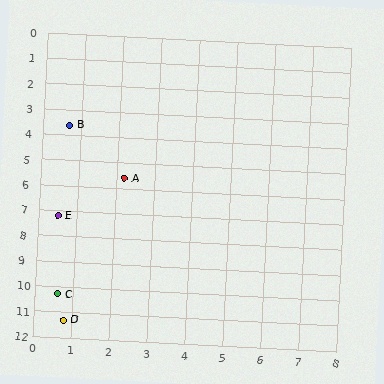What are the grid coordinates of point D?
Point D is at approximately (0.8, 11.3).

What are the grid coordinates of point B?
Point B is at approximately (0.7, 3.6).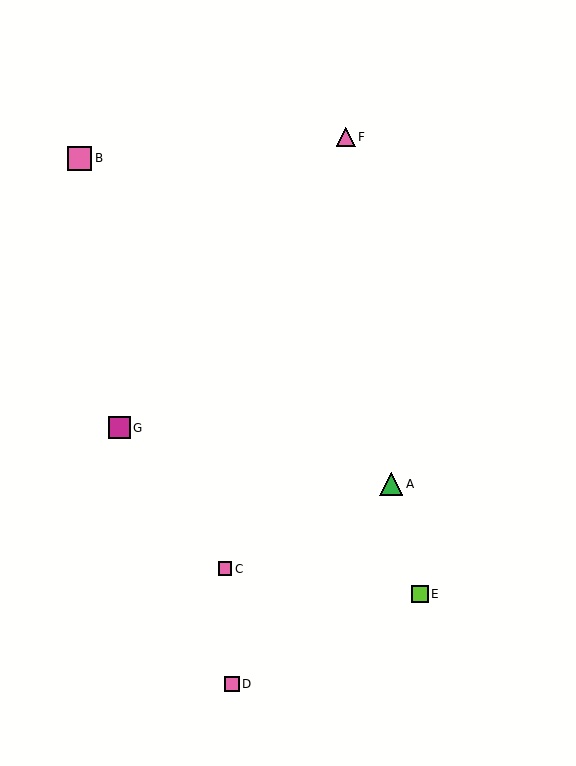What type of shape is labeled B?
Shape B is a pink square.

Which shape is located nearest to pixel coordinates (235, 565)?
The pink square (labeled C) at (225, 569) is nearest to that location.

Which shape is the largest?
The pink square (labeled B) is the largest.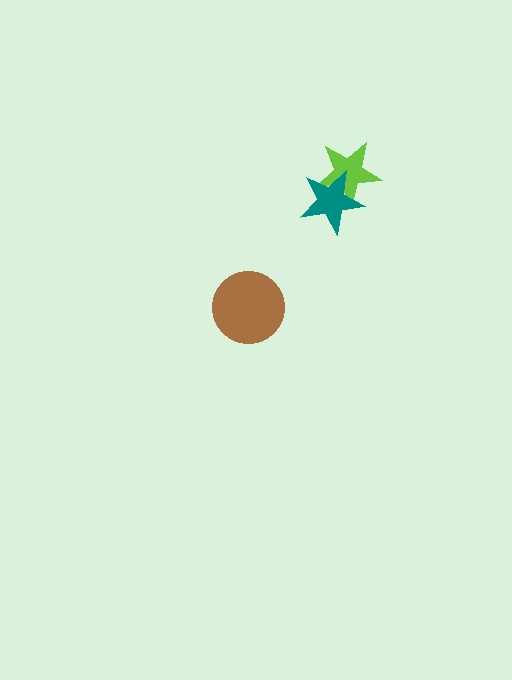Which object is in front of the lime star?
The teal star is in front of the lime star.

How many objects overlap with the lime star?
1 object overlaps with the lime star.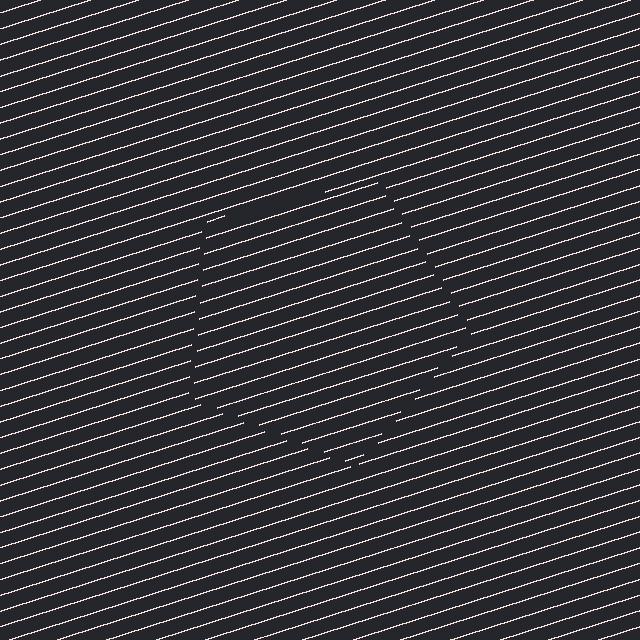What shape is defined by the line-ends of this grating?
An illusory pentagon. The interior of the shape contains the same grating, shifted by half a period — the contour is defined by the phase discontinuity where line-ends from the inner and outer gratings abut.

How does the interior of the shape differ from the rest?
The interior of the shape contains the same grating, shifted by half a period — the contour is defined by the phase discontinuity where line-ends from the inner and outer gratings abut.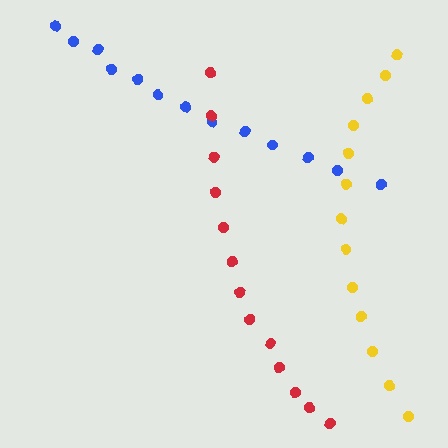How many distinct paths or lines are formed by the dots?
There are 3 distinct paths.